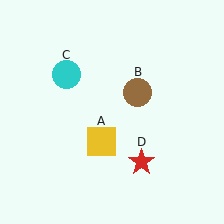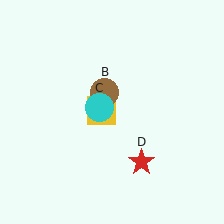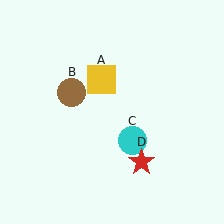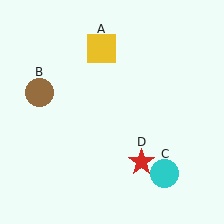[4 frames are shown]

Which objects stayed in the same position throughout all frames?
Red star (object D) remained stationary.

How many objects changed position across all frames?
3 objects changed position: yellow square (object A), brown circle (object B), cyan circle (object C).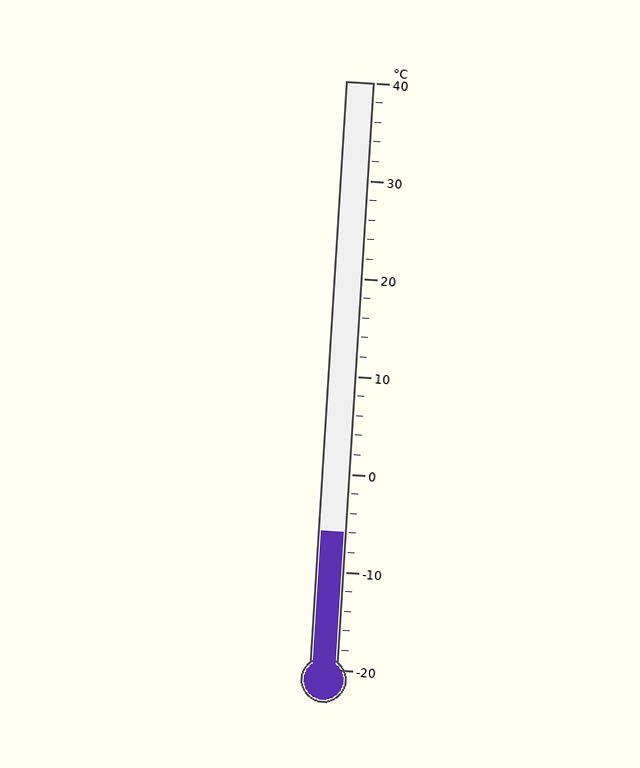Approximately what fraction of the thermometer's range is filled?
The thermometer is filled to approximately 25% of its range.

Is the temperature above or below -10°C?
The temperature is above -10°C.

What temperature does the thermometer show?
The thermometer shows approximately -6°C.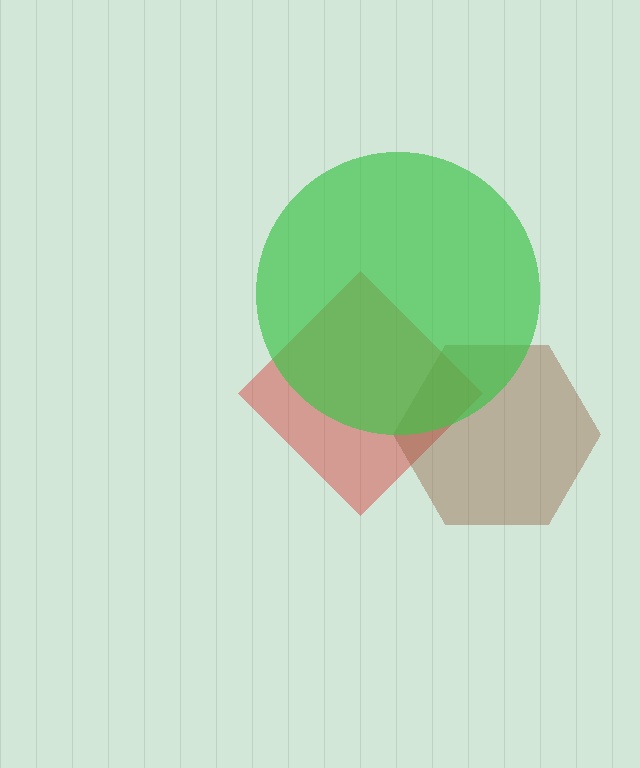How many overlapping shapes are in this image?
There are 3 overlapping shapes in the image.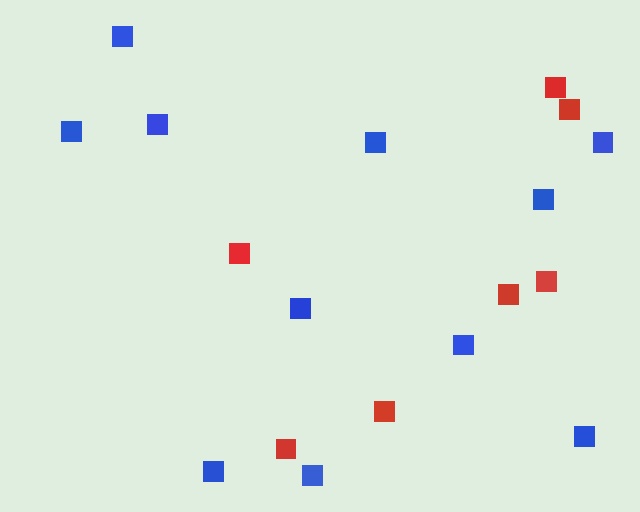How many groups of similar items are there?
There are 2 groups: one group of red squares (7) and one group of blue squares (11).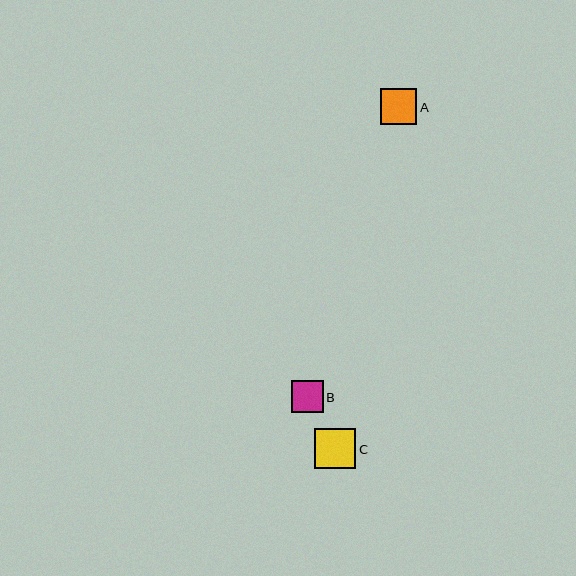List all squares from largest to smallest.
From largest to smallest: C, A, B.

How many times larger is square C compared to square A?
Square C is approximately 1.1 times the size of square A.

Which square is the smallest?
Square B is the smallest with a size of approximately 32 pixels.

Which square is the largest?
Square C is the largest with a size of approximately 41 pixels.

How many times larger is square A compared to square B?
Square A is approximately 1.1 times the size of square B.